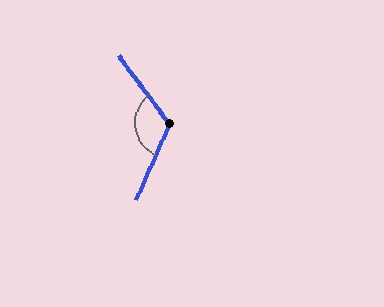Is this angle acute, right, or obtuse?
It is obtuse.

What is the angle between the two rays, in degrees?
Approximately 119 degrees.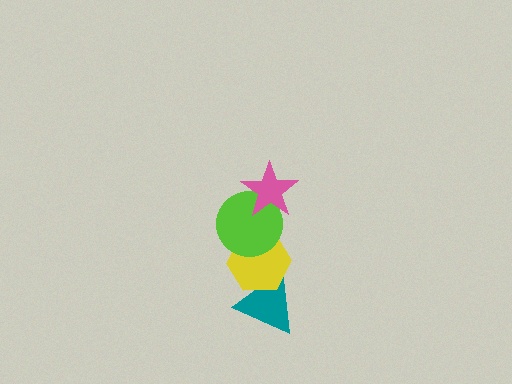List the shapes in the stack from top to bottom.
From top to bottom: the pink star, the lime circle, the yellow hexagon, the teal triangle.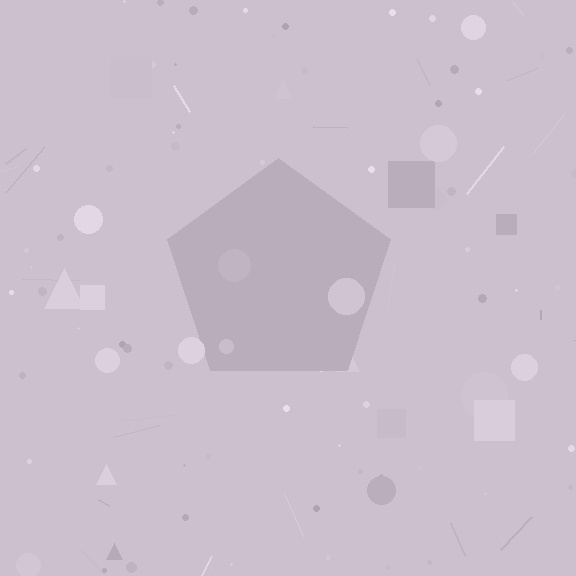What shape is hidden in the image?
A pentagon is hidden in the image.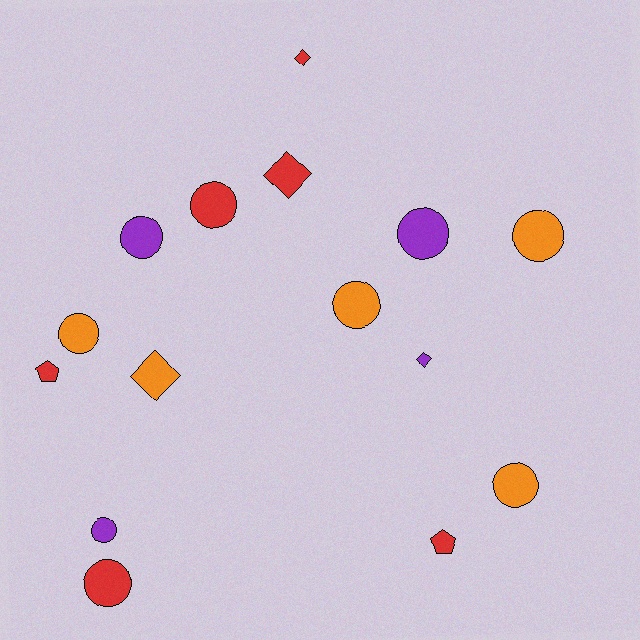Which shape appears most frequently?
Circle, with 9 objects.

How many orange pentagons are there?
There are no orange pentagons.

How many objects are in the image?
There are 15 objects.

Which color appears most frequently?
Red, with 6 objects.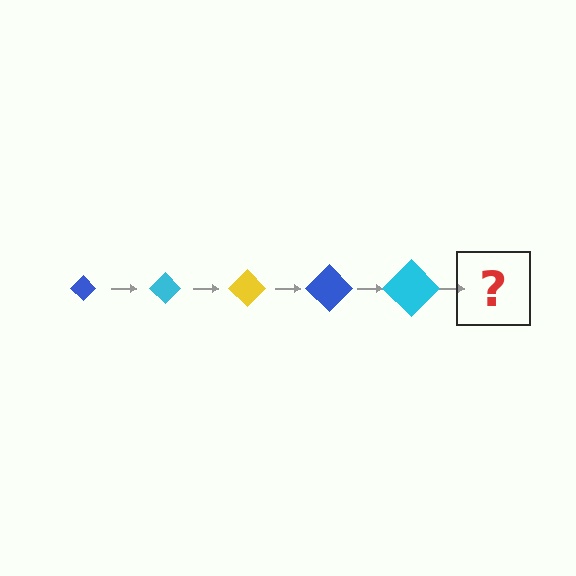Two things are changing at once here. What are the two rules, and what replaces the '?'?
The two rules are that the diamond grows larger each step and the color cycles through blue, cyan, and yellow. The '?' should be a yellow diamond, larger than the previous one.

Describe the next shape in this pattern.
It should be a yellow diamond, larger than the previous one.